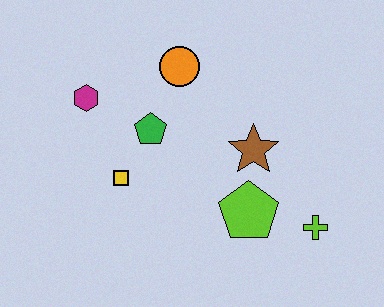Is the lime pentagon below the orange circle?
Yes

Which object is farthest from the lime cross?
The magenta hexagon is farthest from the lime cross.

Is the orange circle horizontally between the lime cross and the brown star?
No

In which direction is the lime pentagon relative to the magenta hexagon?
The lime pentagon is to the right of the magenta hexagon.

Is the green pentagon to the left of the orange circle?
Yes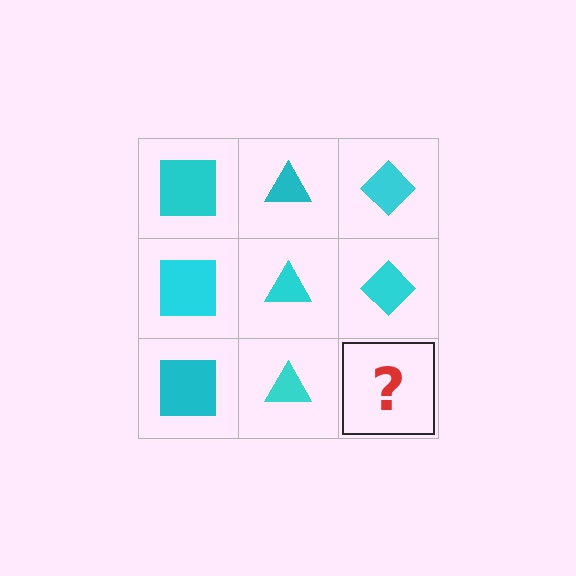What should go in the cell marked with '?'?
The missing cell should contain a cyan diamond.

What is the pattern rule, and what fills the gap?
The rule is that each column has a consistent shape. The gap should be filled with a cyan diamond.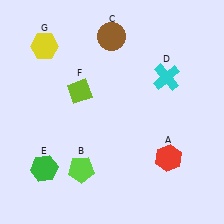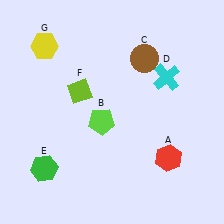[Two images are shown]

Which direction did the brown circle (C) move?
The brown circle (C) moved right.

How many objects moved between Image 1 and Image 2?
2 objects moved between the two images.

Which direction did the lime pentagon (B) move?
The lime pentagon (B) moved up.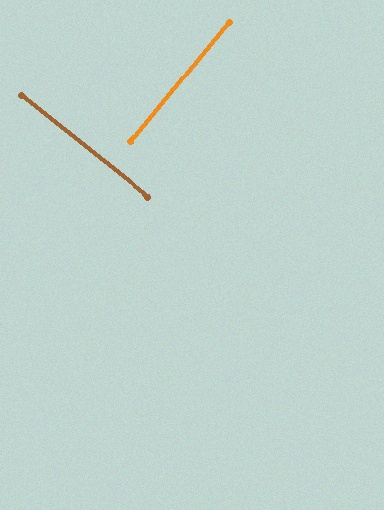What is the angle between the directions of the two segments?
Approximately 89 degrees.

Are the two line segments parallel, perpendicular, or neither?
Perpendicular — they meet at approximately 89°.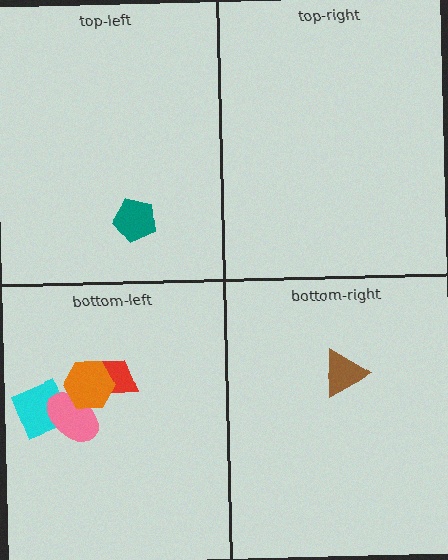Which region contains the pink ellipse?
The bottom-left region.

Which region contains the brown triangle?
The bottom-right region.